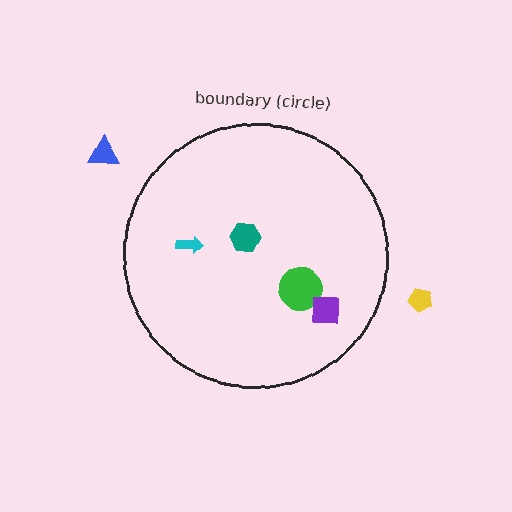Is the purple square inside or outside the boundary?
Inside.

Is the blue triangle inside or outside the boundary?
Outside.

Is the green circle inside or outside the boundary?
Inside.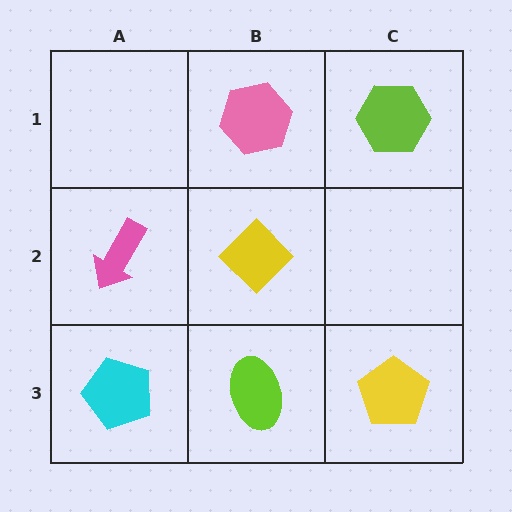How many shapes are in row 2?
2 shapes.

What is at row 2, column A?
A pink arrow.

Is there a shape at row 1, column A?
No, that cell is empty.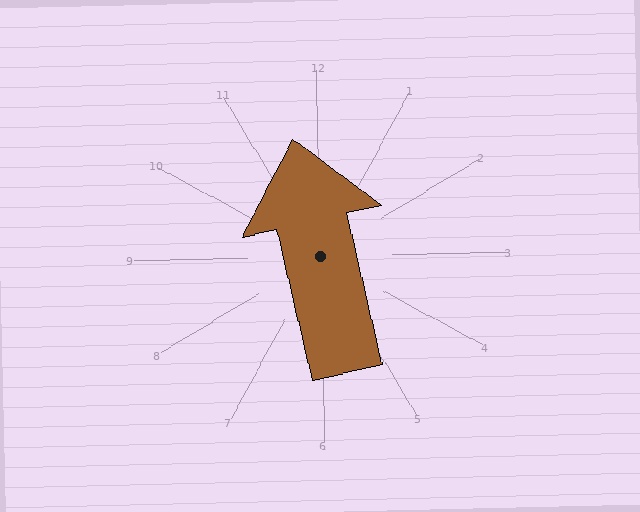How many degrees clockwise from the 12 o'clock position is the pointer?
Approximately 348 degrees.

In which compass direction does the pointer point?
North.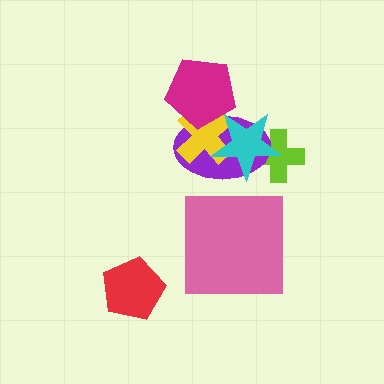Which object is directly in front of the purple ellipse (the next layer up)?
The yellow cross is directly in front of the purple ellipse.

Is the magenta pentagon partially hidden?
No, no other shape covers it.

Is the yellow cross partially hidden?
Yes, it is partially covered by another shape.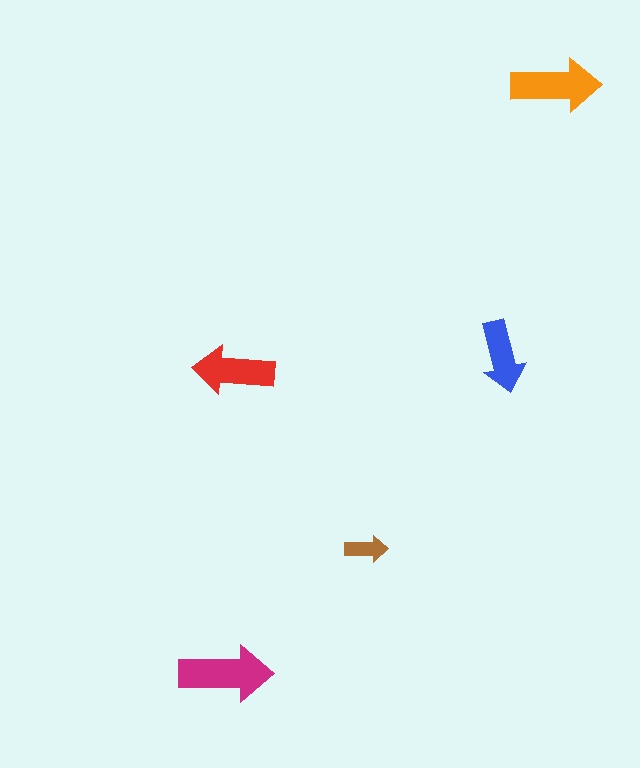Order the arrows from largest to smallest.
the magenta one, the orange one, the red one, the blue one, the brown one.